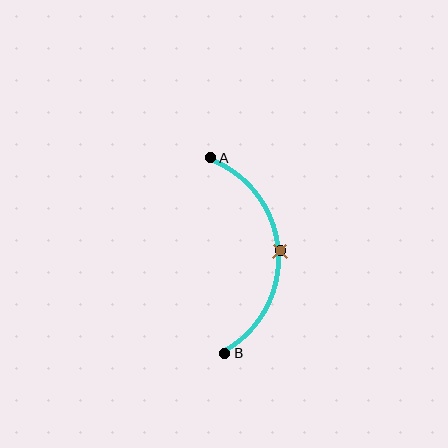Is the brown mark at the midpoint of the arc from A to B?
Yes. The brown mark lies on the arc at equal arc-length from both A and B — it is the arc midpoint.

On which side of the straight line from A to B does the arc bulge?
The arc bulges to the right of the straight line connecting A and B.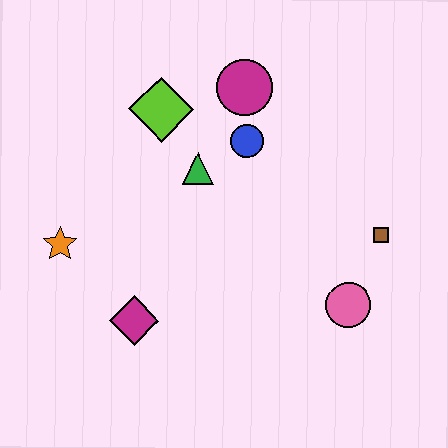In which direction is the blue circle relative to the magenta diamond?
The blue circle is above the magenta diamond.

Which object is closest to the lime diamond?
The green triangle is closest to the lime diamond.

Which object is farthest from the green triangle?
The pink circle is farthest from the green triangle.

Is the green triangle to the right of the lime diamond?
Yes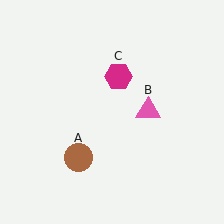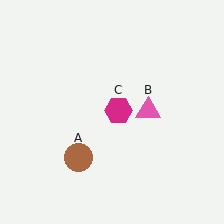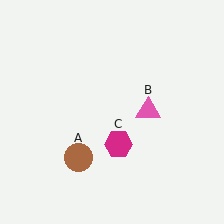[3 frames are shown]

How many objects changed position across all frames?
1 object changed position: magenta hexagon (object C).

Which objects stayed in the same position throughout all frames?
Brown circle (object A) and pink triangle (object B) remained stationary.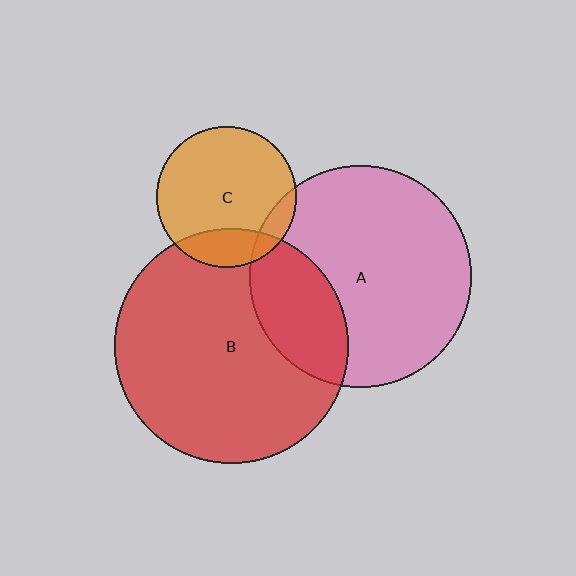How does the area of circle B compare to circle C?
Approximately 2.8 times.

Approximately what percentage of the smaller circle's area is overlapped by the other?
Approximately 20%.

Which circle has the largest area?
Circle B (red).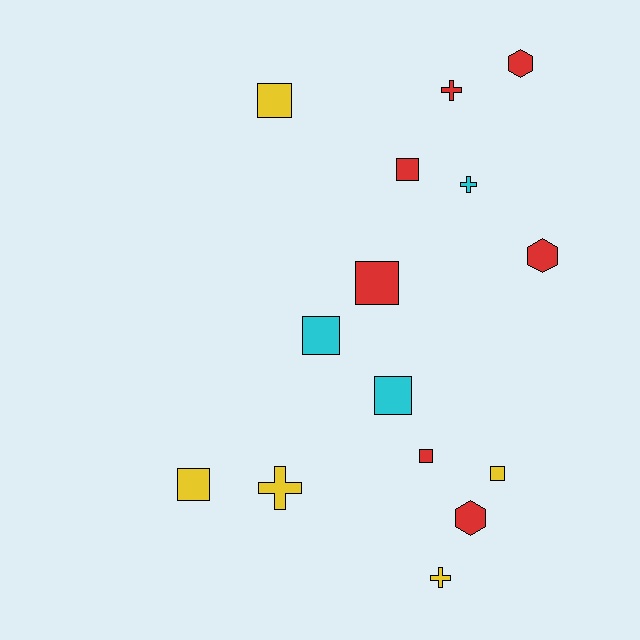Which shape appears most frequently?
Square, with 8 objects.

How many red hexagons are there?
There are 3 red hexagons.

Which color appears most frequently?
Red, with 7 objects.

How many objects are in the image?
There are 15 objects.